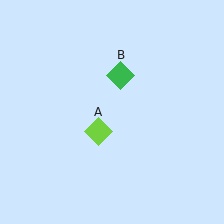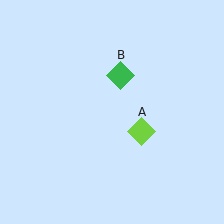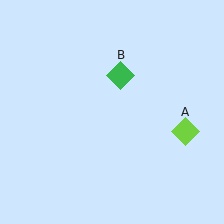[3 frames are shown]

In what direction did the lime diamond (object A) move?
The lime diamond (object A) moved right.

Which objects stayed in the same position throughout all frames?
Green diamond (object B) remained stationary.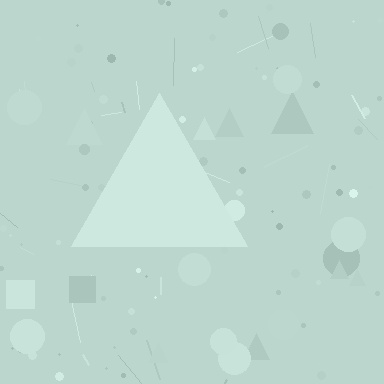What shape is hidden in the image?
A triangle is hidden in the image.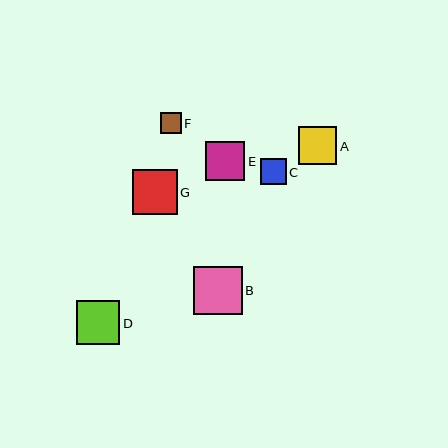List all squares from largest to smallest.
From largest to smallest: B, G, D, E, A, C, F.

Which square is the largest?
Square B is the largest with a size of approximately 49 pixels.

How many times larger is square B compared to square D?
Square B is approximately 1.1 times the size of square D.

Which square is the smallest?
Square F is the smallest with a size of approximately 21 pixels.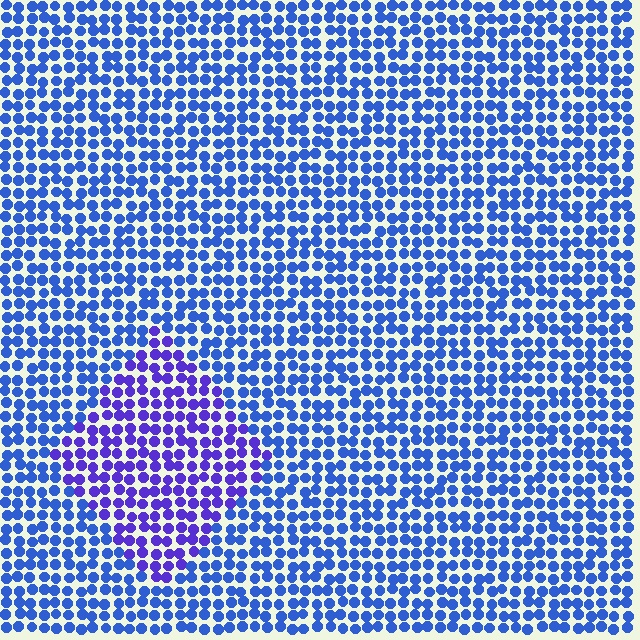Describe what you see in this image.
The image is filled with small blue elements in a uniform arrangement. A diamond-shaped region is visible where the elements are tinted to a slightly different hue, forming a subtle color boundary.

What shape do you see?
I see a diamond.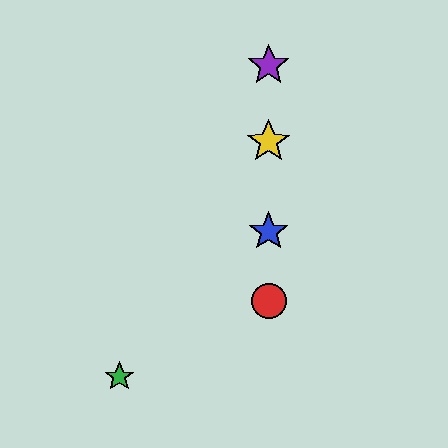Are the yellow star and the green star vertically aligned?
No, the yellow star is at x≈269 and the green star is at x≈119.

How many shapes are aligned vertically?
4 shapes (the red circle, the blue star, the yellow star, the purple star) are aligned vertically.